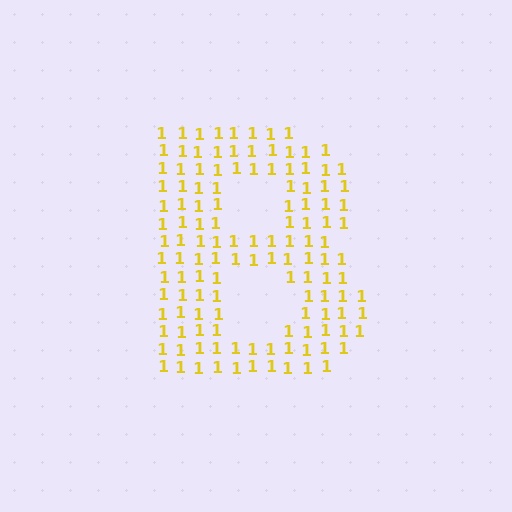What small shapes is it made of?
It is made of small digit 1's.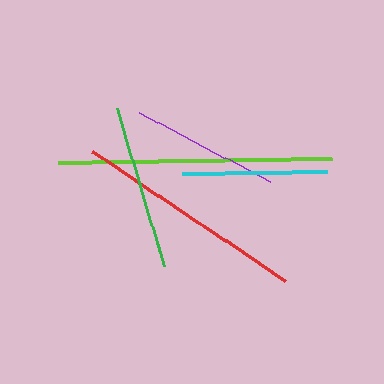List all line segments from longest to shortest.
From longest to shortest: lime, red, green, purple, cyan.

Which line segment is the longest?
The lime line is the longest at approximately 273 pixels.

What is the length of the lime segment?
The lime segment is approximately 273 pixels long.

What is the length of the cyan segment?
The cyan segment is approximately 145 pixels long.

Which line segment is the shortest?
The cyan line is the shortest at approximately 145 pixels.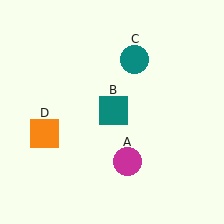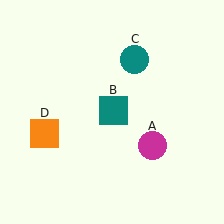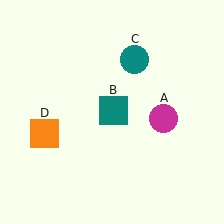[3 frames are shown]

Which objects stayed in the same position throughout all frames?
Teal square (object B) and teal circle (object C) and orange square (object D) remained stationary.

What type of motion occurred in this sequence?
The magenta circle (object A) rotated counterclockwise around the center of the scene.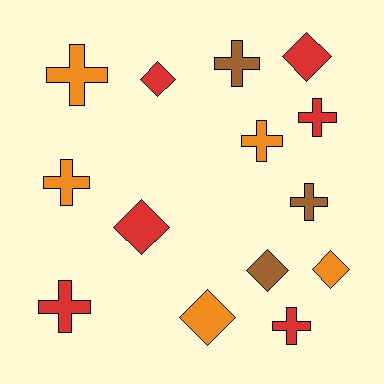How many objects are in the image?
There are 14 objects.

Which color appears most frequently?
Red, with 6 objects.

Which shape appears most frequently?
Cross, with 8 objects.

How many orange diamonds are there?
There are 2 orange diamonds.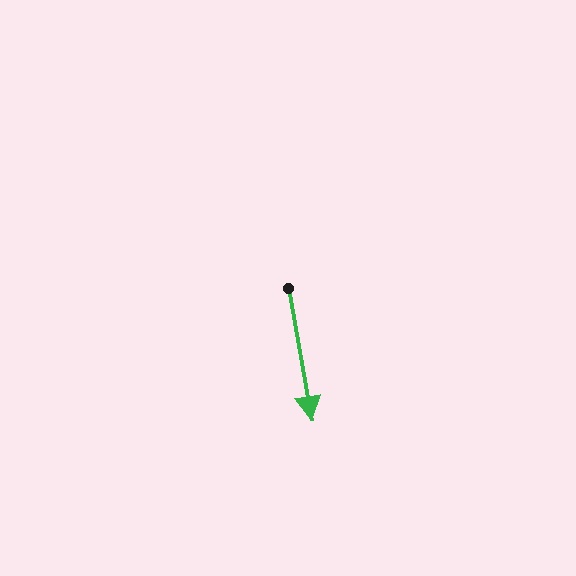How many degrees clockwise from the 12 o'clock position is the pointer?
Approximately 170 degrees.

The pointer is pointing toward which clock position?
Roughly 6 o'clock.